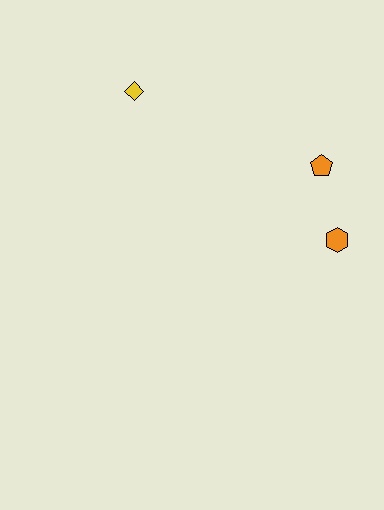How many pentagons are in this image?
There is 1 pentagon.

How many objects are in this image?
There are 3 objects.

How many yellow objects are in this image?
There is 1 yellow object.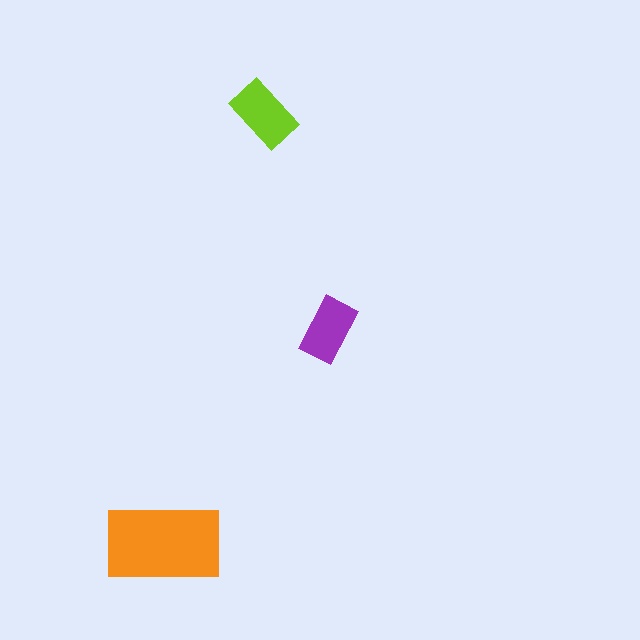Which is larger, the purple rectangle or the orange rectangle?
The orange one.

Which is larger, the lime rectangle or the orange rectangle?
The orange one.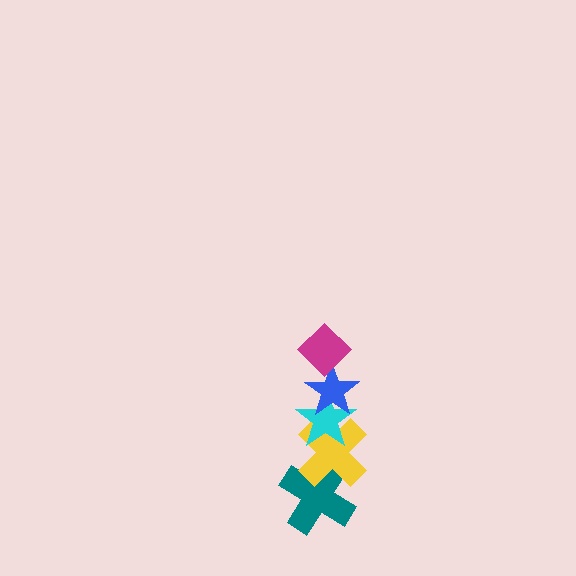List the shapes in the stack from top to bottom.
From top to bottom: the magenta diamond, the blue star, the cyan star, the yellow cross, the teal cross.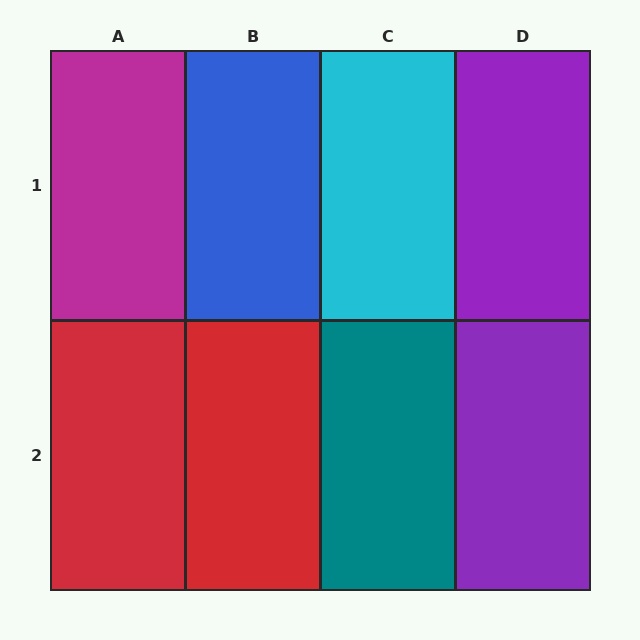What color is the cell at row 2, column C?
Teal.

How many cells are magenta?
1 cell is magenta.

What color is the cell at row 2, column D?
Purple.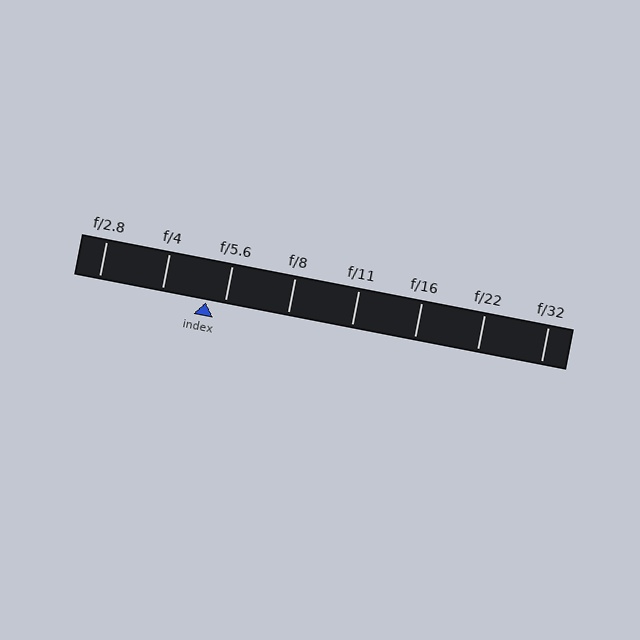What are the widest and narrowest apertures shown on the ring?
The widest aperture shown is f/2.8 and the narrowest is f/32.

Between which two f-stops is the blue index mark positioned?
The index mark is between f/4 and f/5.6.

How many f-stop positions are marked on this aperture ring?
There are 8 f-stop positions marked.